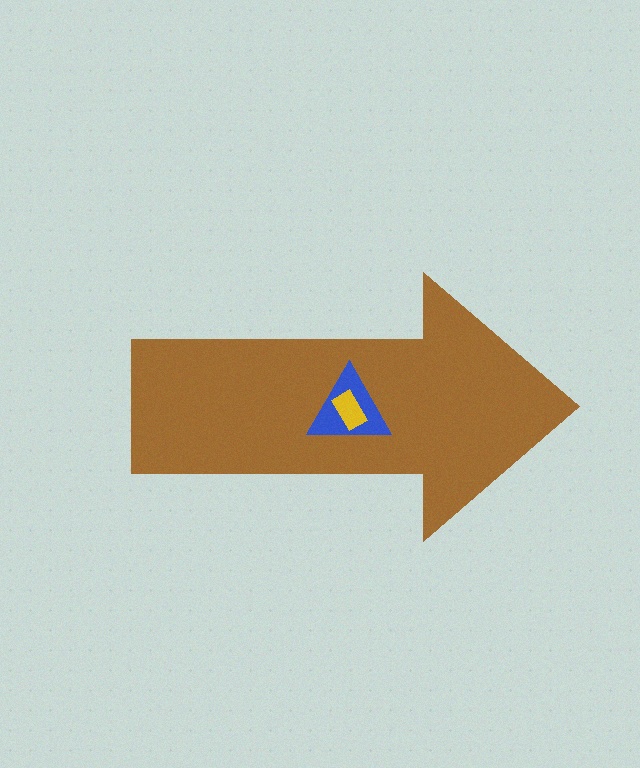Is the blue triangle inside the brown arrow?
Yes.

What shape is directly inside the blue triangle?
The yellow rectangle.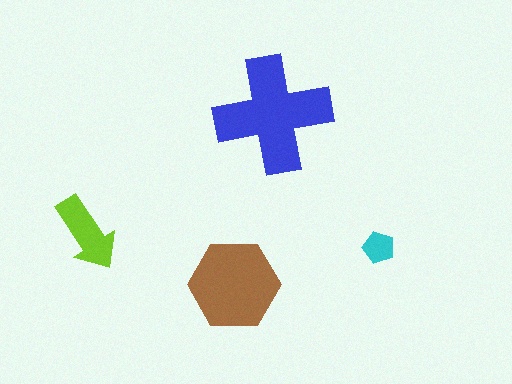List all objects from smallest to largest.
The cyan pentagon, the lime arrow, the brown hexagon, the blue cross.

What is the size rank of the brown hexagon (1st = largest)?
2nd.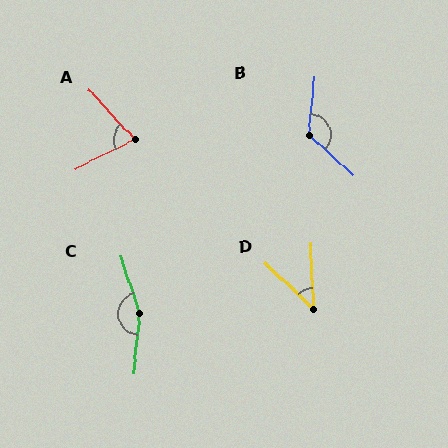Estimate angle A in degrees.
Approximately 74 degrees.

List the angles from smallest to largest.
D (44°), A (74°), B (126°), C (156°).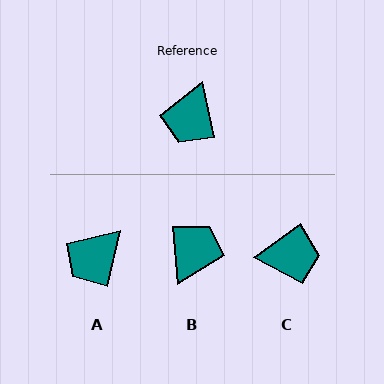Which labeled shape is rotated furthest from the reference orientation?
B, about 172 degrees away.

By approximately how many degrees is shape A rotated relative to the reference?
Approximately 25 degrees clockwise.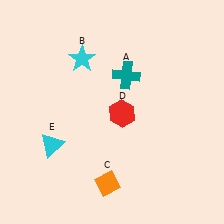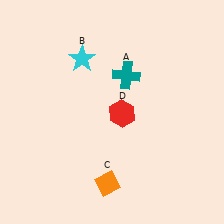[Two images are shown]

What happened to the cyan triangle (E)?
The cyan triangle (E) was removed in Image 2. It was in the bottom-left area of Image 1.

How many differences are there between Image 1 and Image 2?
There is 1 difference between the two images.